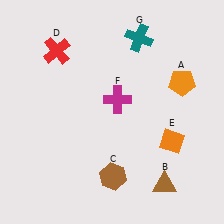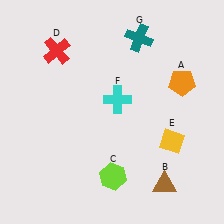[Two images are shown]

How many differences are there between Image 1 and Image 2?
There are 3 differences between the two images.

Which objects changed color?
C changed from brown to lime. E changed from orange to yellow. F changed from magenta to cyan.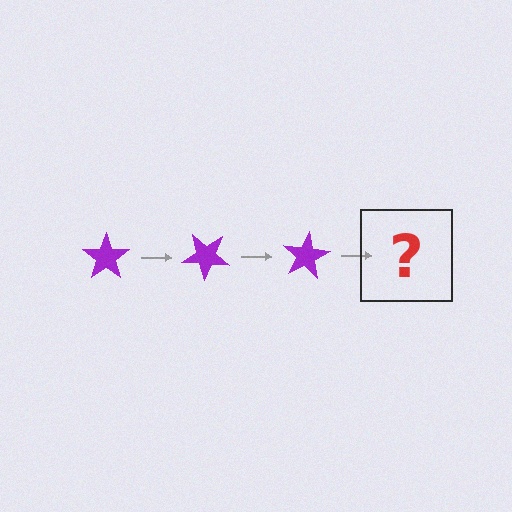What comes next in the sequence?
The next element should be a purple star rotated 120 degrees.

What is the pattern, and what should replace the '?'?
The pattern is that the star rotates 40 degrees each step. The '?' should be a purple star rotated 120 degrees.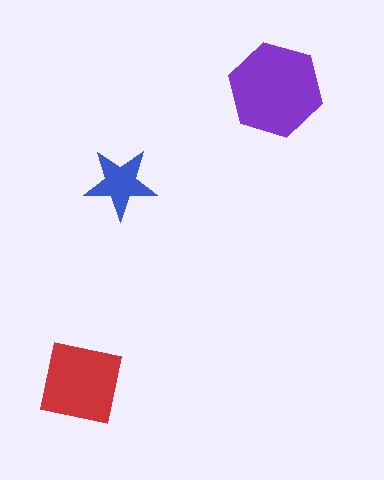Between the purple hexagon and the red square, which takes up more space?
The purple hexagon.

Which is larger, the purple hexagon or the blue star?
The purple hexagon.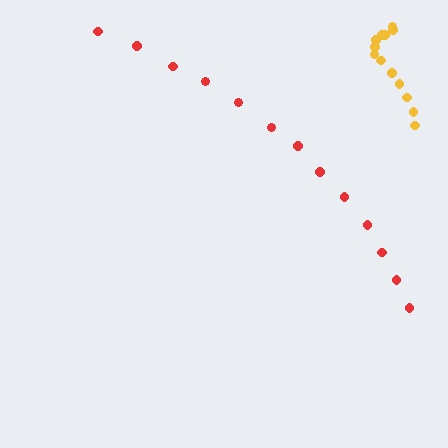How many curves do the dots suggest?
There are 2 distinct paths.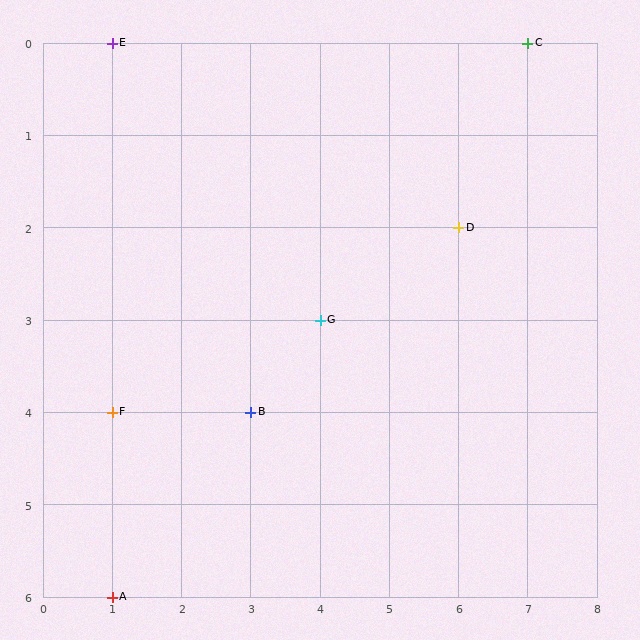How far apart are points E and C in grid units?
Points E and C are 6 columns apart.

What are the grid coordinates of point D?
Point D is at grid coordinates (6, 2).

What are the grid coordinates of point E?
Point E is at grid coordinates (1, 0).